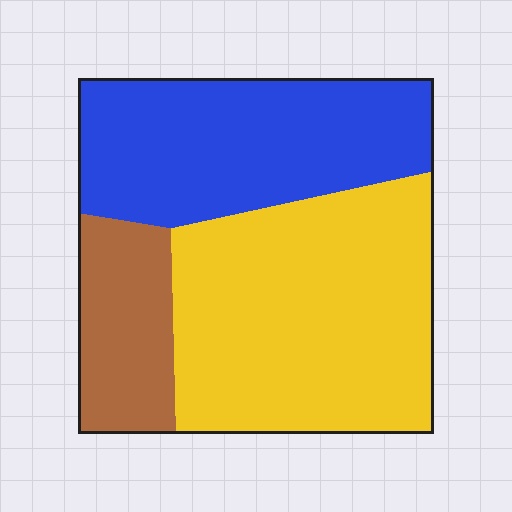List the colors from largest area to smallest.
From largest to smallest: yellow, blue, brown.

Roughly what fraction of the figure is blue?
Blue takes up about three eighths (3/8) of the figure.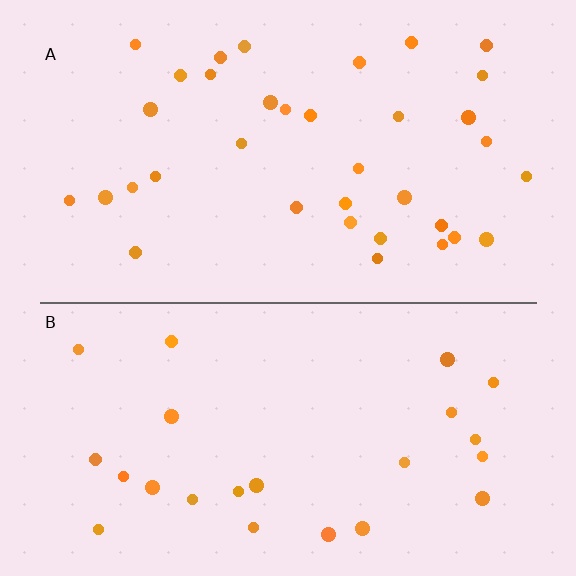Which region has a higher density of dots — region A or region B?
A (the top).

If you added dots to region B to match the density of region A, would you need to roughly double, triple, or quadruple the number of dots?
Approximately double.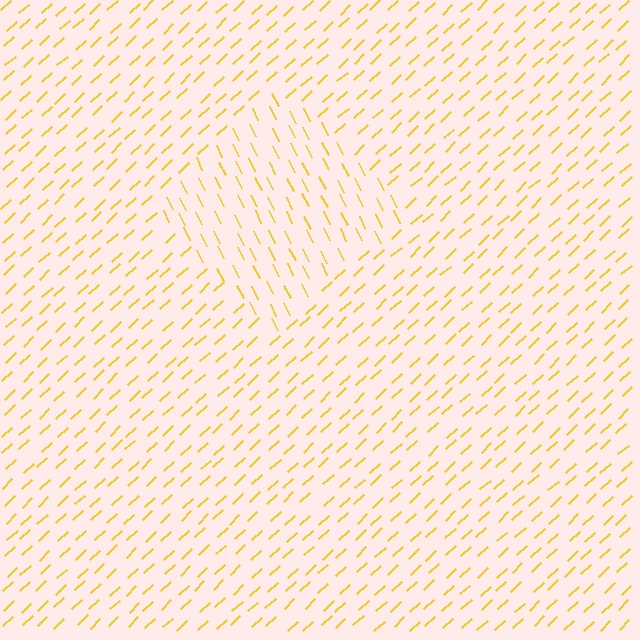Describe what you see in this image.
The image is filled with small yellow line segments. A diamond region in the image has lines oriented differently from the surrounding lines, creating a visible texture boundary.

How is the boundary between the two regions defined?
The boundary is defined purely by a change in line orientation (approximately 74 degrees difference). All lines are the same color and thickness.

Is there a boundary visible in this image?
Yes, there is a texture boundary formed by a change in line orientation.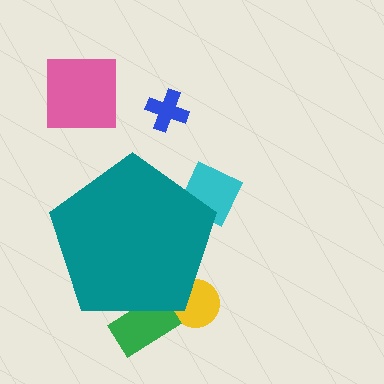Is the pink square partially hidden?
No, the pink square is fully visible.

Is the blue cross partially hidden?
No, the blue cross is fully visible.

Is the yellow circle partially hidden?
Yes, the yellow circle is partially hidden behind the teal pentagon.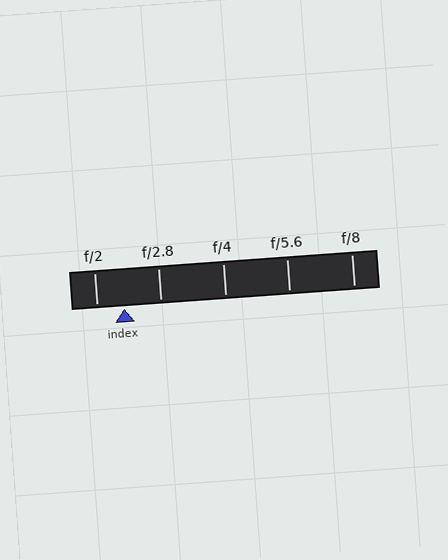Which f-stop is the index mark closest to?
The index mark is closest to f/2.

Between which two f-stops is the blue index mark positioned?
The index mark is between f/2 and f/2.8.